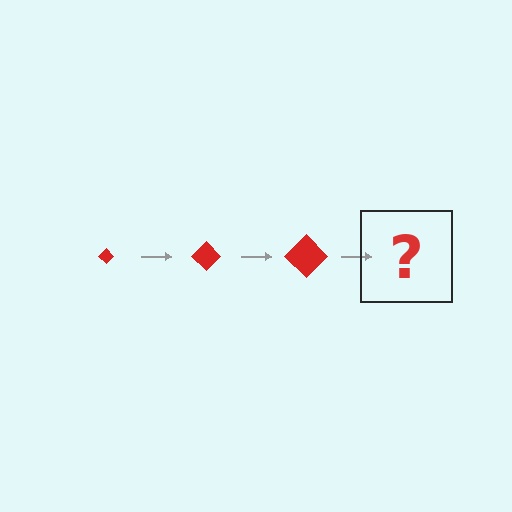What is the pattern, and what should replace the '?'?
The pattern is that the diamond gets progressively larger each step. The '?' should be a red diamond, larger than the previous one.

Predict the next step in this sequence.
The next step is a red diamond, larger than the previous one.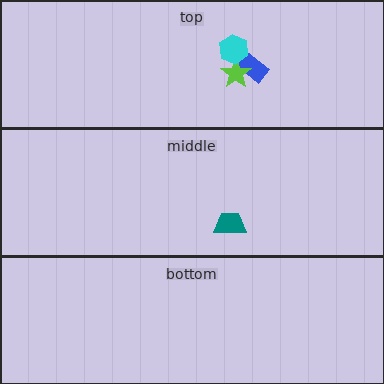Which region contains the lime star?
The top region.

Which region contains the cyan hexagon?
The top region.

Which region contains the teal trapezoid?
The middle region.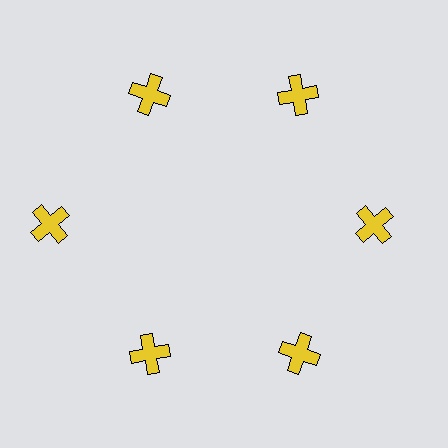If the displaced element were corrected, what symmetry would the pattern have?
It would have 6-fold rotational symmetry — the pattern would map onto itself every 60 degrees.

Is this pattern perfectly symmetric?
No. The 6 yellow crosses are arranged in a ring, but one element near the 9 o'clock position is pushed outward from the center, breaking the 6-fold rotational symmetry.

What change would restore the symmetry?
The symmetry would be restored by moving it inward, back onto the ring so that all 6 crosses sit at equal angles and equal distance from the center.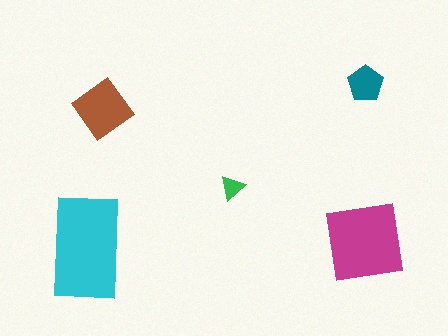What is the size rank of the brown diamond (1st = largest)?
3rd.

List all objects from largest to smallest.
The cyan rectangle, the magenta square, the brown diamond, the teal pentagon, the green triangle.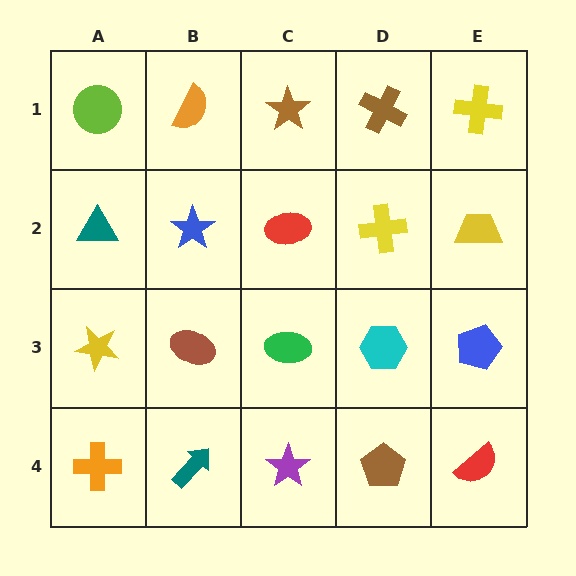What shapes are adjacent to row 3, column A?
A teal triangle (row 2, column A), an orange cross (row 4, column A), a brown ellipse (row 3, column B).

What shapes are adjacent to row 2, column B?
An orange semicircle (row 1, column B), a brown ellipse (row 3, column B), a teal triangle (row 2, column A), a red ellipse (row 2, column C).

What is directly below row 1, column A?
A teal triangle.